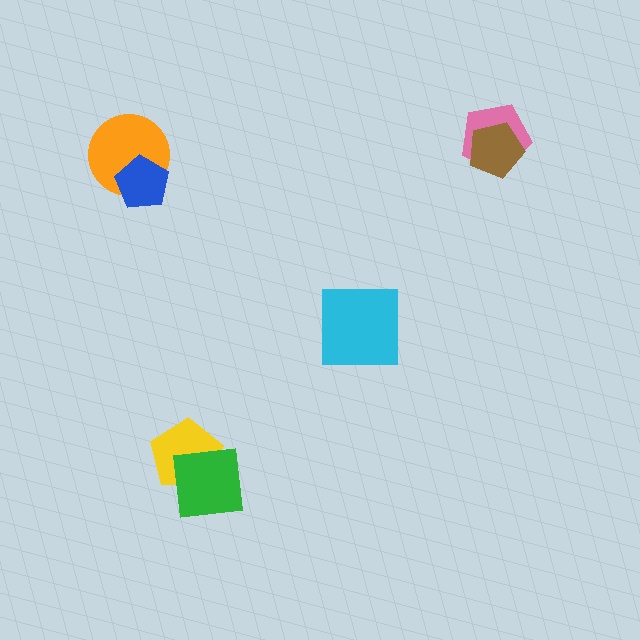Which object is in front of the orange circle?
The blue pentagon is in front of the orange circle.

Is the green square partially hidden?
No, no other shape covers it.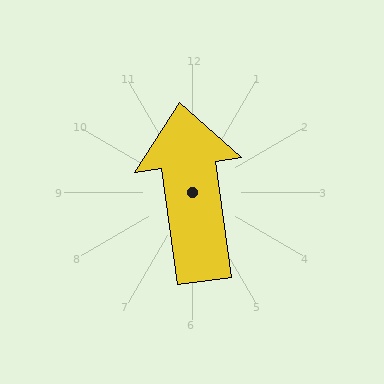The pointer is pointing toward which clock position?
Roughly 12 o'clock.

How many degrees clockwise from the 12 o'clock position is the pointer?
Approximately 352 degrees.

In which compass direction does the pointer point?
North.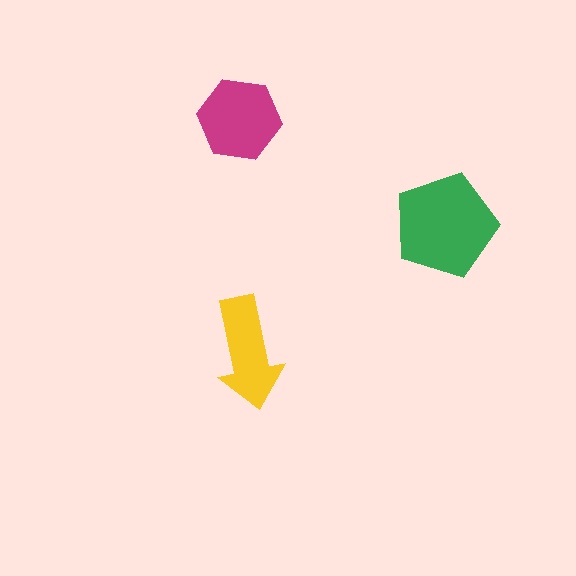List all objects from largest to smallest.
The green pentagon, the magenta hexagon, the yellow arrow.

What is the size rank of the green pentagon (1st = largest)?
1st.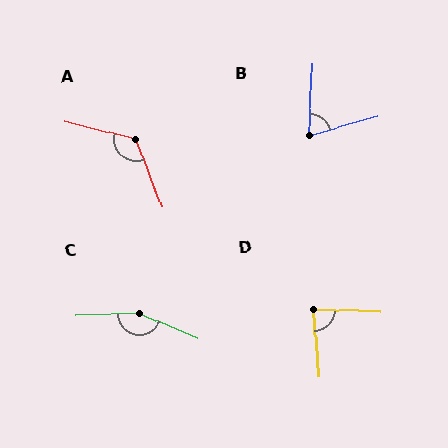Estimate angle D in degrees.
Approximately 83 degrees.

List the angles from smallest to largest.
B (71°), D (83°), A (125°), C (155°).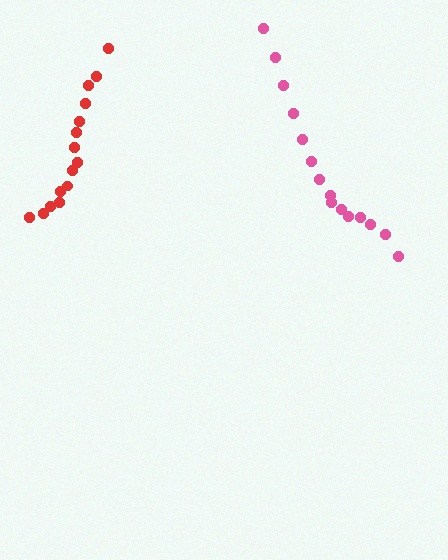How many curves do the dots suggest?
There are 2 distinct paths.